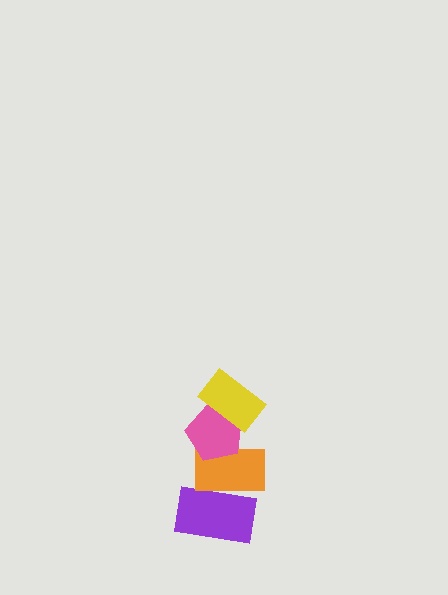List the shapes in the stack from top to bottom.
From top to bottom: the yellow rectangle, the pink pentagon, the orange rectangle, the purple rectangle.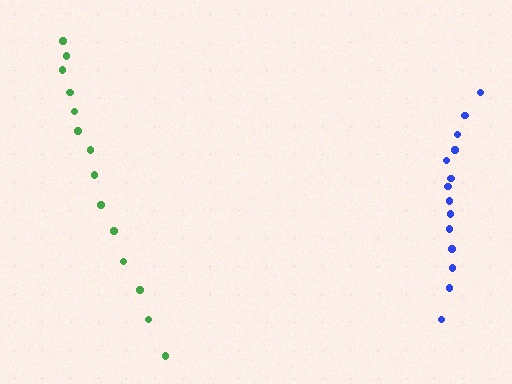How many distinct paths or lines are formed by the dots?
There are 2 distinct paths.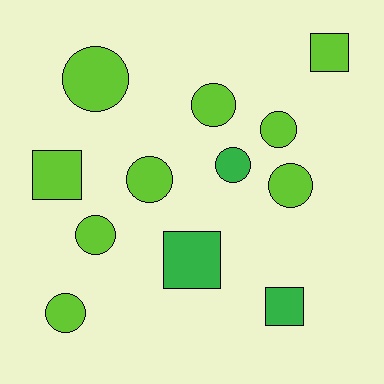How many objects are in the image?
There are 12 objects.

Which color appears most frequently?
Lime, with 9 objects.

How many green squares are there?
There are 2 green squares.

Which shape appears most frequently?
Circle, with 8 objects.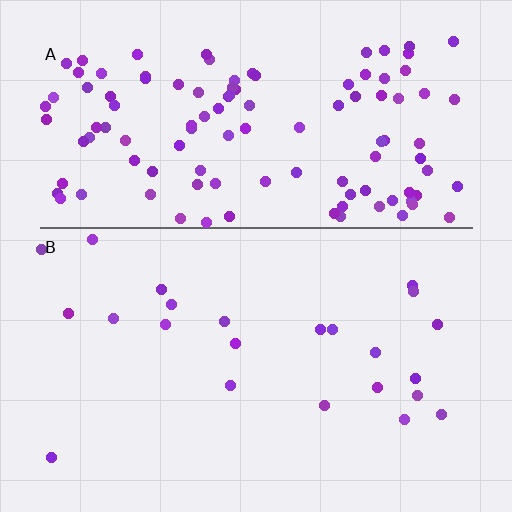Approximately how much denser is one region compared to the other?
Approximately 5.1× — region A over region B.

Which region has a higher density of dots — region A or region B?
A (the top).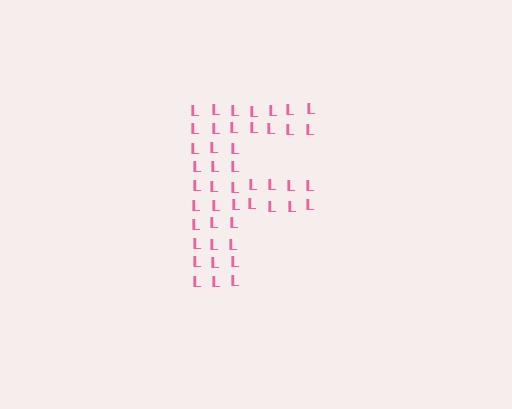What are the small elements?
The small elements are letter L's.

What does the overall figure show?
The overall figure shows the letter F.